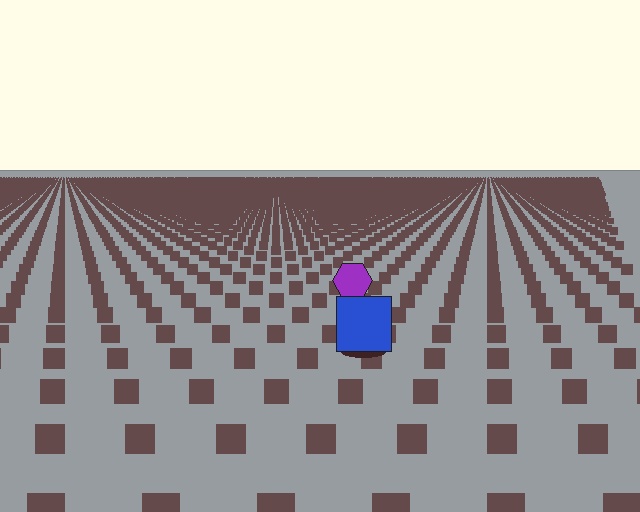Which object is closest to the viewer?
The blue square is closest. The texture marks near it are larger and more spread out.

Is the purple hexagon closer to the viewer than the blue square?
No. The blue square is closer — you can tell from the texture gradient: the ground texture is coarser near it.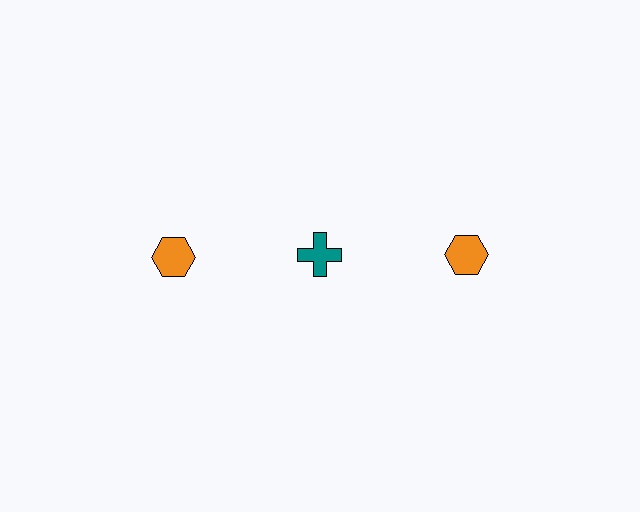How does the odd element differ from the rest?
It differs in both color (teal instead of orange) and shape (cross instead of hexagon).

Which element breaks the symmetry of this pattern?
The teal cross in the top row, second from left column breaks the symmetry. All other shapes are orange hexagons.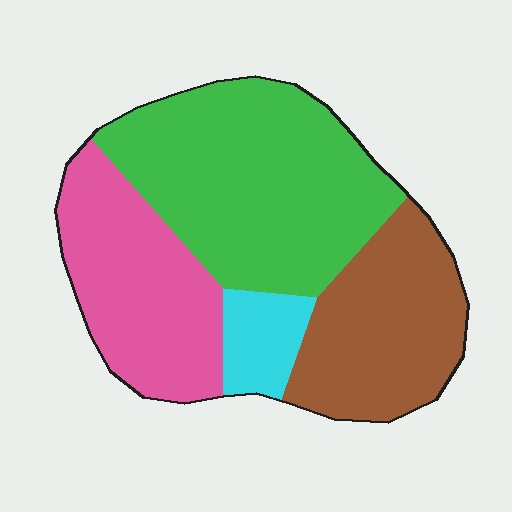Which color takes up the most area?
Green, at roughly 40%.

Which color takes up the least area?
Cyan, at roughly 10%.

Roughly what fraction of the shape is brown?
Brown takes up between a sixth and a third of the shape.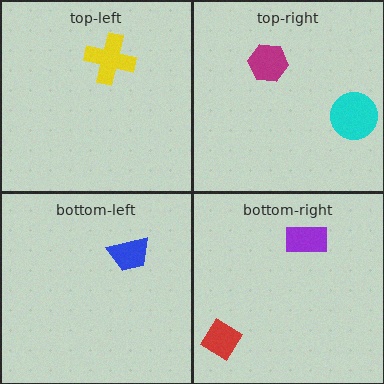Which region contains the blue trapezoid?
The bottom-left region.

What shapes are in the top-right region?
The cyan circle, the magenta hexagon.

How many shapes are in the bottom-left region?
1.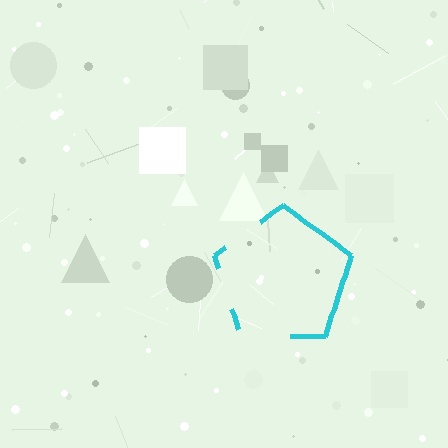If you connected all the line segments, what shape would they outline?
They would outline a pentagon.